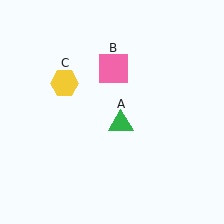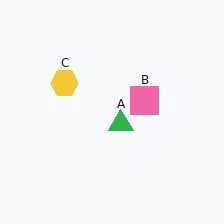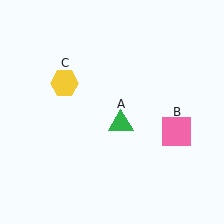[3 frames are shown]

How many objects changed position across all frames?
1 object changed position: pink square (object B).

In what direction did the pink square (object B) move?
The pink square (object B) moved down and to the right.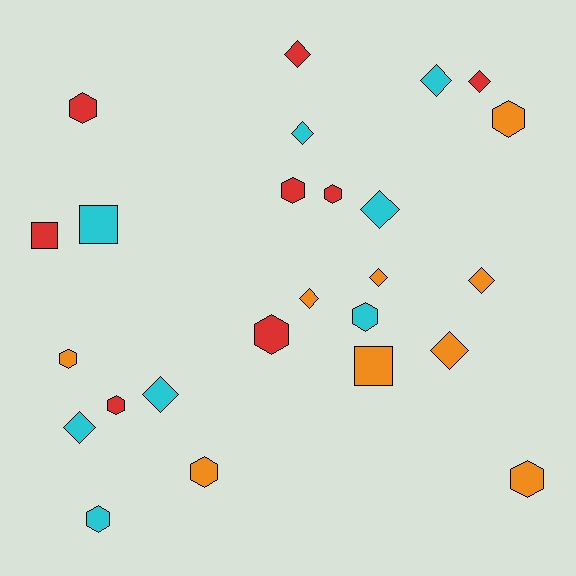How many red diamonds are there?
There are 2 red diamonds.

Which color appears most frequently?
Orange, with 9 objects.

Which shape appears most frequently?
Hexagon, with 11 objects.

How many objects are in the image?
There are 25 objects.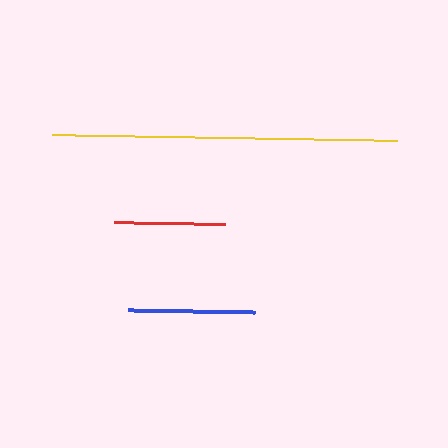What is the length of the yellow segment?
The yellow segment is approximately 345 pixels long.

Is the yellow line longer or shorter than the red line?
The yellow line is longer than the red line.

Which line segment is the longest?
The yellow line is the longest at approximately 345 pixels.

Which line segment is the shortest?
The red line is the shortest at approximately 111 pixels.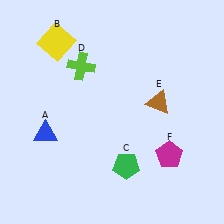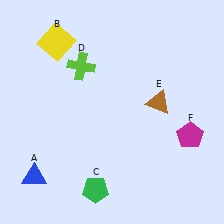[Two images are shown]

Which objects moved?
The objects that moved are: the blue triangle (A), the green pentagon (C), the magenta pentagon (F).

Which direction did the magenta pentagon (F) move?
The magenta pentagon (F) moved right.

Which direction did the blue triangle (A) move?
The blue triangle (A) moved down.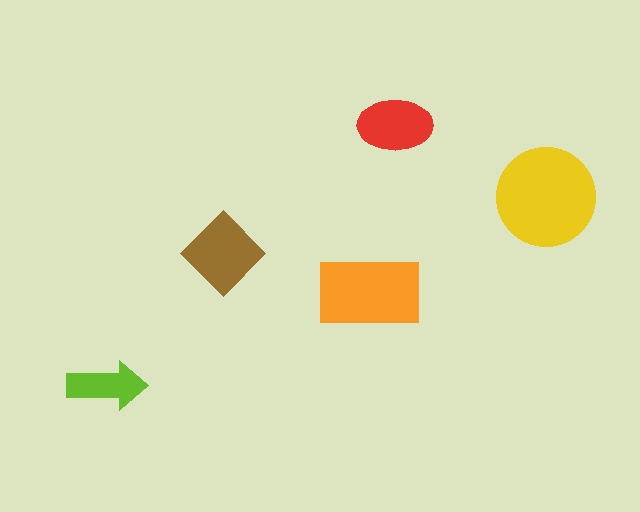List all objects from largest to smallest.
The yellow circle, the orange rectangle, the brown diamond, the red ellipse, the lime arrow.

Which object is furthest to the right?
The yellow circle is rightmost.